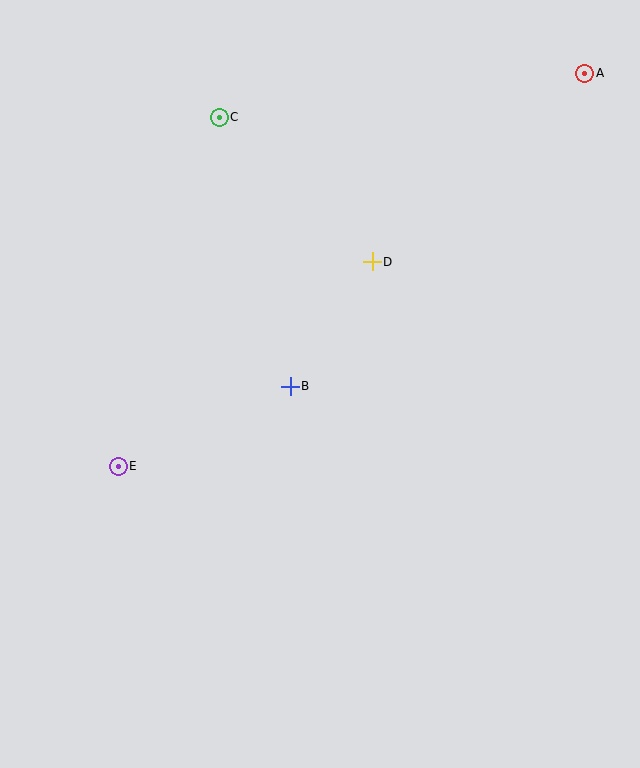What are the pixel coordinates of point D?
Point D is at (372, 262).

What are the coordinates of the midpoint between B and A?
The midpoint between B and A is at (438, 230).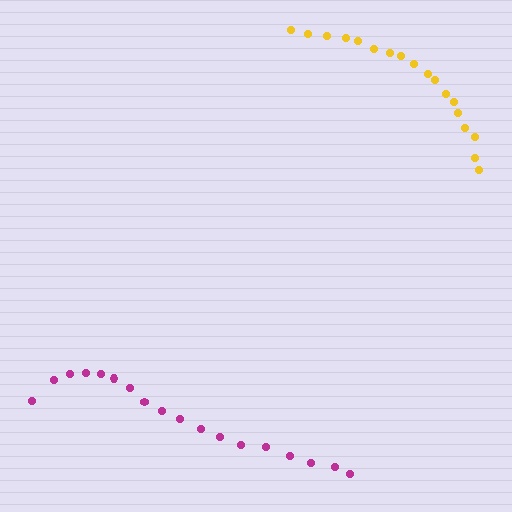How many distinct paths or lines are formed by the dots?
There are 2 distinct paths.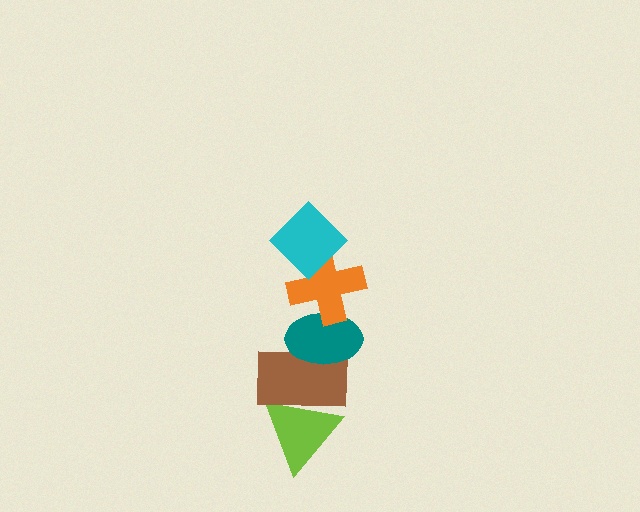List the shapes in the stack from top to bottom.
From top to bottom: the cyan diamond, the orange cross, the teal ellipse, the brown rectangle, the lime triangle.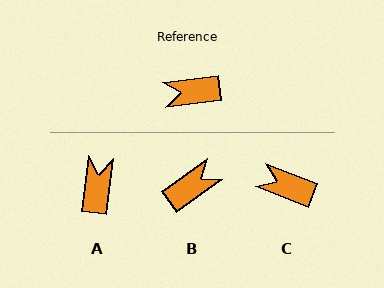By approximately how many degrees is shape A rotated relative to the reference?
Approximately 105 degrees clockwise.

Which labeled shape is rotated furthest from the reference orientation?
B, about 152 degrees away.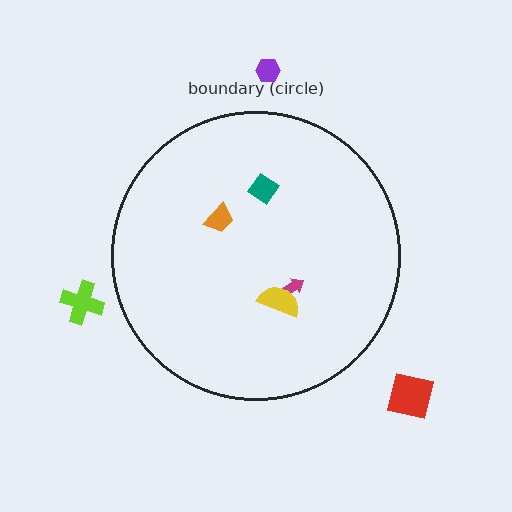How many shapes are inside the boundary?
4 inside, 3 outside.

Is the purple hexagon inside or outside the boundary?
Outside.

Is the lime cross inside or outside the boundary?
Outside.